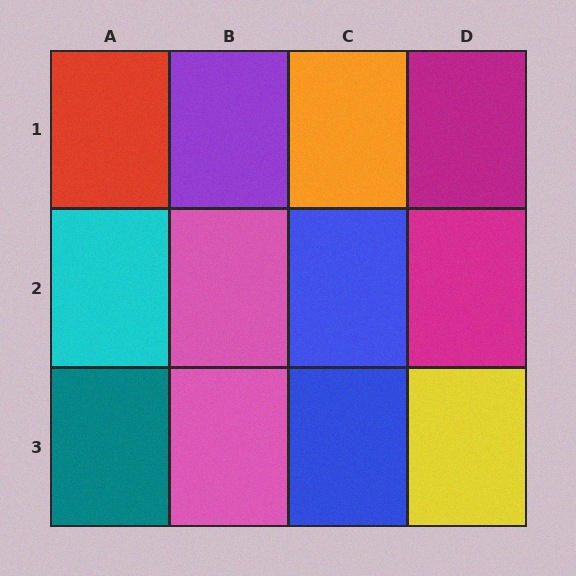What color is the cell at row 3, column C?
Blue.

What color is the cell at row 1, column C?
Orange.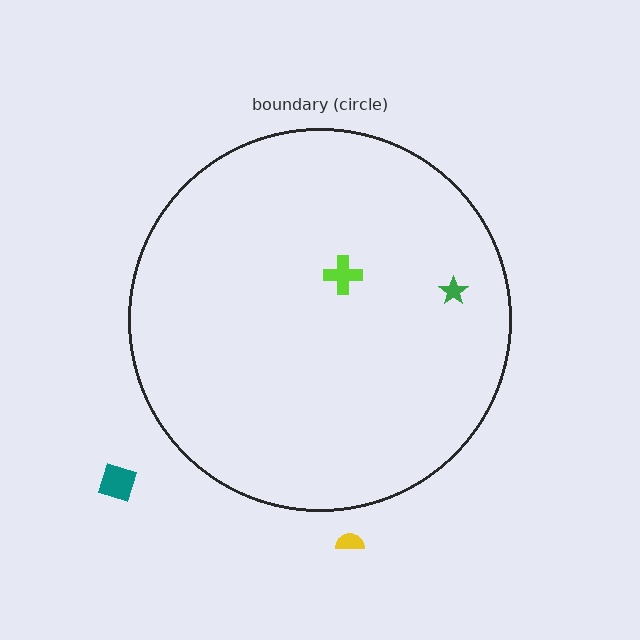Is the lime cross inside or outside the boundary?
Inside.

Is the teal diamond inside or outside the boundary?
Outside.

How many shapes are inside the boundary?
2 inside, 2 outside.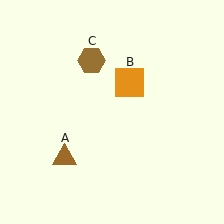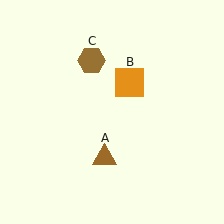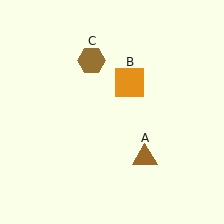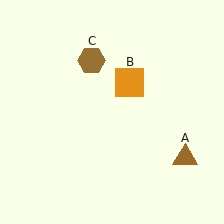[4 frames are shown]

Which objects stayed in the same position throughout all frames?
Orange square (object B) and brown hexagon (object C) remained stationary.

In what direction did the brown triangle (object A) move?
The brown triangle (object A) moved right.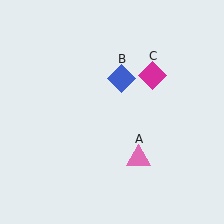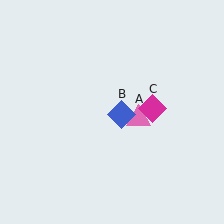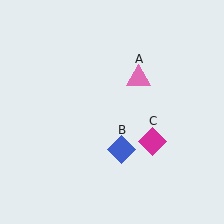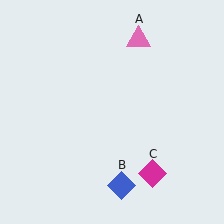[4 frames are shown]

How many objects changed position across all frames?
3 objects changed position: pink triangle (object A), blue diamond (object B), magenta diamond (object C).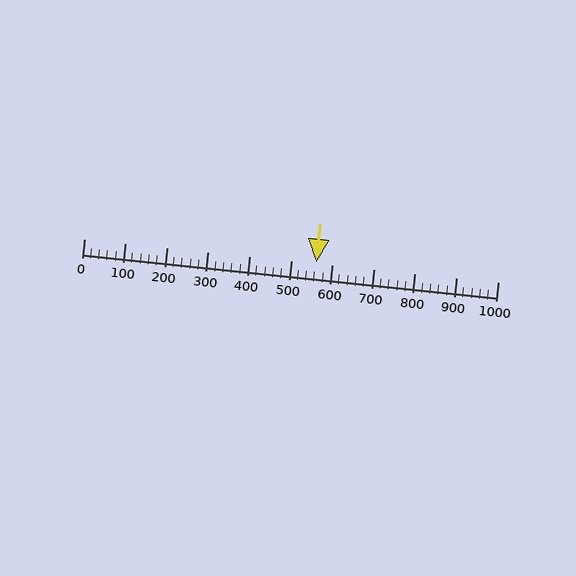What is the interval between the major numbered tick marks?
The major tick marks are spaced 100 units apart.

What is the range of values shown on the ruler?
The ruler shows values from 0 to 1000.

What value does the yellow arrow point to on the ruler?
The yellow arrow points to approximately 560.